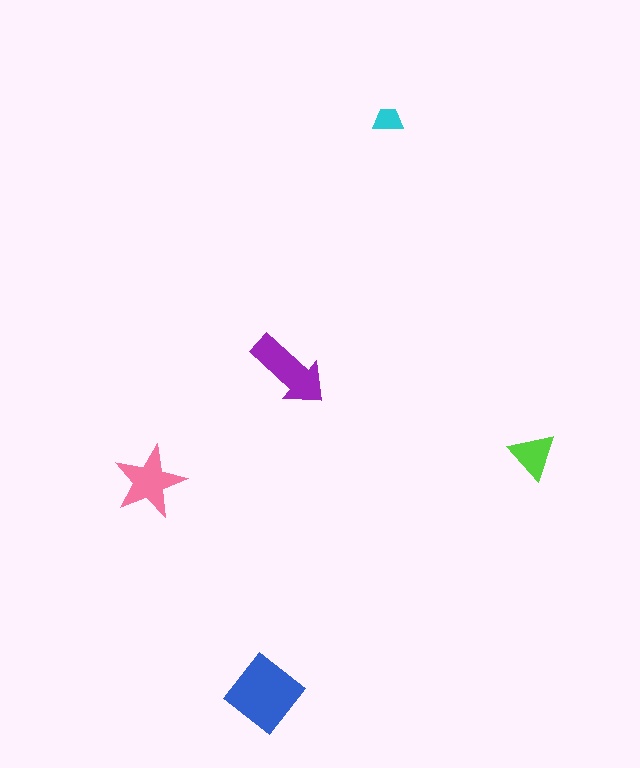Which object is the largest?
The blue diamond.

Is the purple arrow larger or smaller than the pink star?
Larger.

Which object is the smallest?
The cyan trapezoid.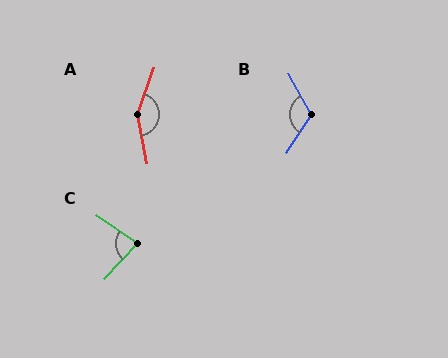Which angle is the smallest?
C, at approximately 81 degrees.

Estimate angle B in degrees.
Approximately 119 degrees.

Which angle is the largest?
A, at approximately 149 degrees.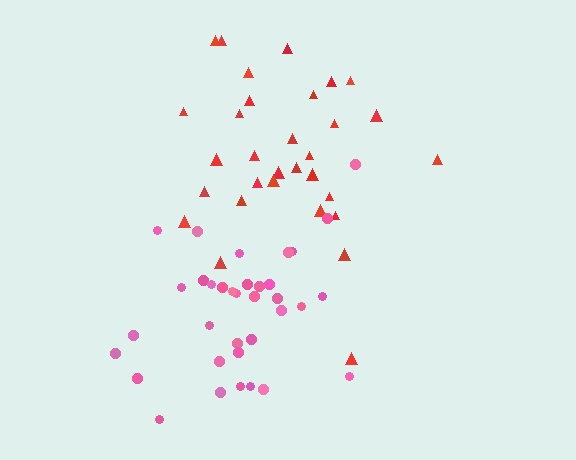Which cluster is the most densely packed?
Pink.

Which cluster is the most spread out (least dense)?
Red.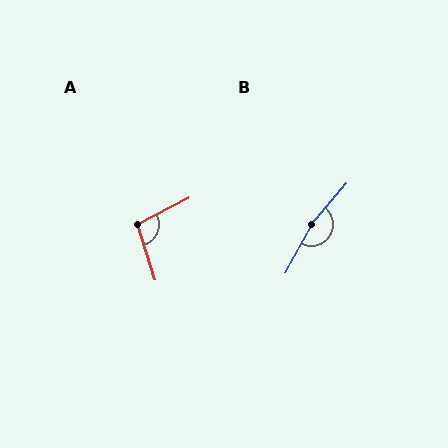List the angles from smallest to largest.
A (99°), B (168°).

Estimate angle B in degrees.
Approximately 168 degrees.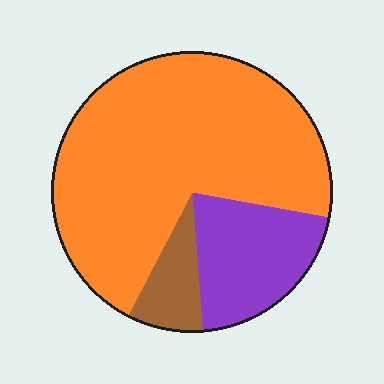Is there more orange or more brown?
Orange.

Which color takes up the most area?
Orange, at roughly 70%.